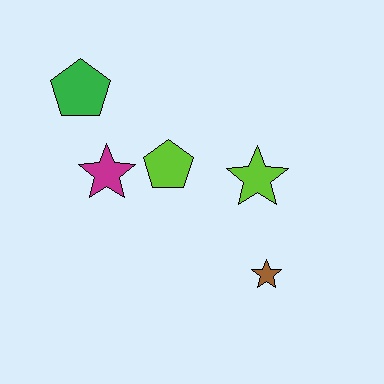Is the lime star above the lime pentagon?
No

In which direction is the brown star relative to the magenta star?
The brown star is to the right of the magenta star.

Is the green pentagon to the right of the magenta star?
No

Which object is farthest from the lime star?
The green pentagon is farthest from the lime star.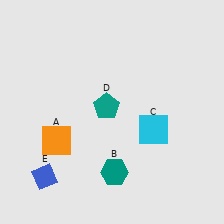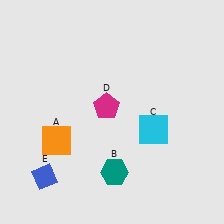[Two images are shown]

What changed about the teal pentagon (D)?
In Image 1, D is teal. In Image 2, it changed to magenta.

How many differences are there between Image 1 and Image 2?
There is 1 difference between the two images.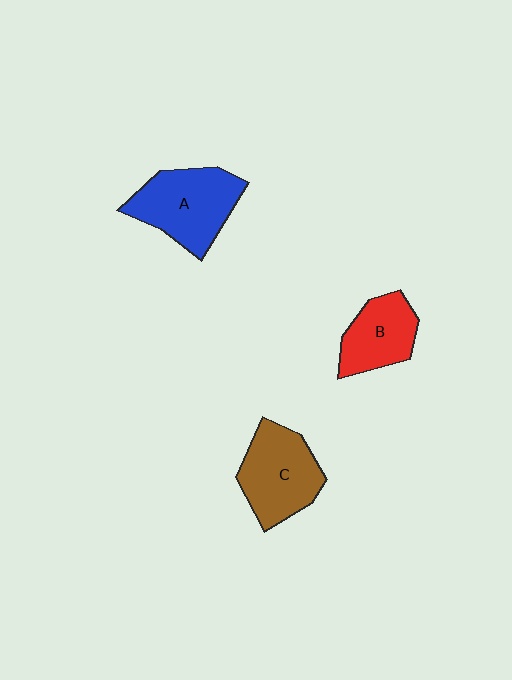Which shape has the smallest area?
Shape B (red).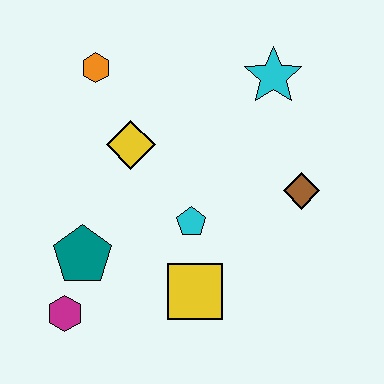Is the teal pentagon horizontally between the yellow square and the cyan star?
No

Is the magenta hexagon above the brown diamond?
No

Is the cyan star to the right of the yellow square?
Yes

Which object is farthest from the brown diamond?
The magenta hexagon is farthest from the brown diamond.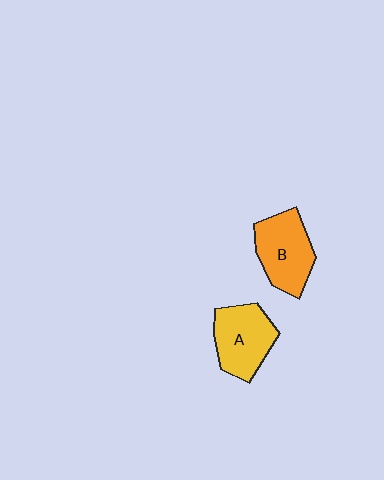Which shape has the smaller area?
Shape A (yellow).